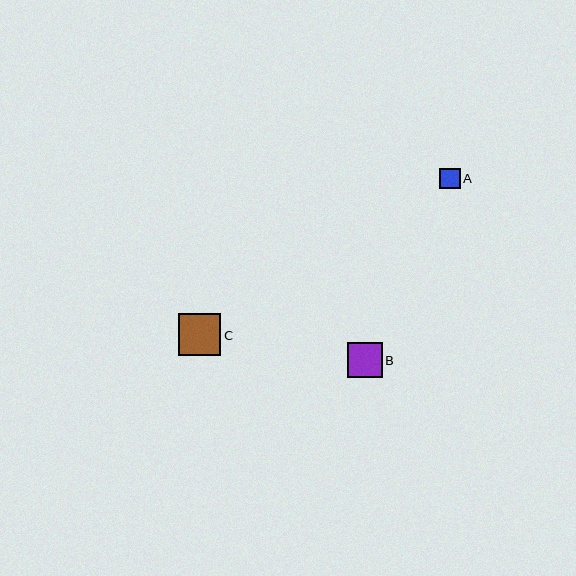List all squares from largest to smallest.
From largest to smallest: C, B, A.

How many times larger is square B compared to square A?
Square B is approximately 1.7 times the size of square A.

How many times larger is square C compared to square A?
Square C is approximately 2.1 times the size of square A.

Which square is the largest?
Square C is the largest with a size of approximately 42 pixels.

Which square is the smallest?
Square A is the smallest with a size of approximately 20 pixels.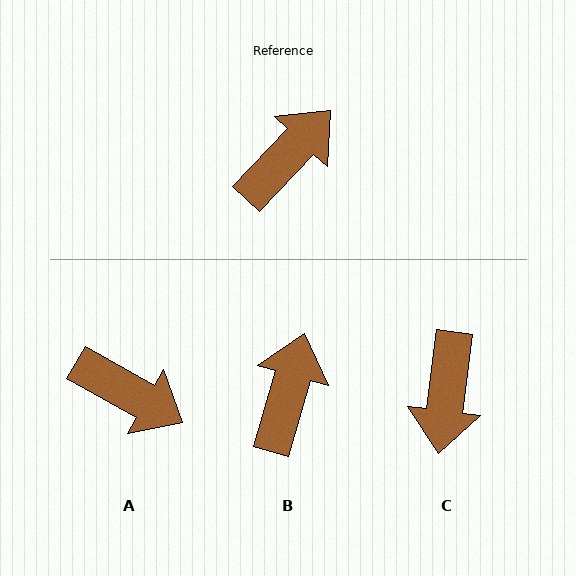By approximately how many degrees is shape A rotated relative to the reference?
Approximately 76 degrees clockwise.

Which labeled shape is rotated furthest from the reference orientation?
C, about 144 degrees away.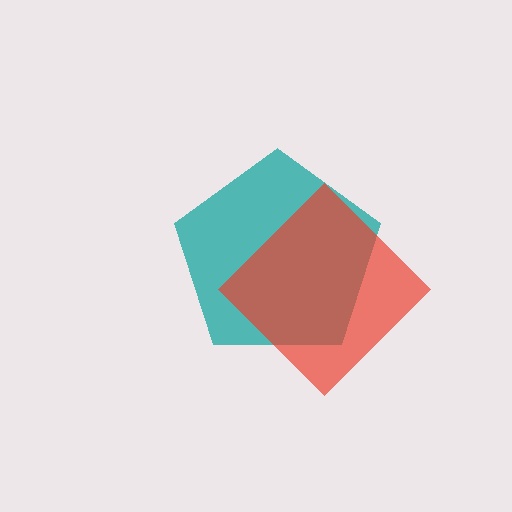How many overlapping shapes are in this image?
There are 2 overlapping shapes in the image.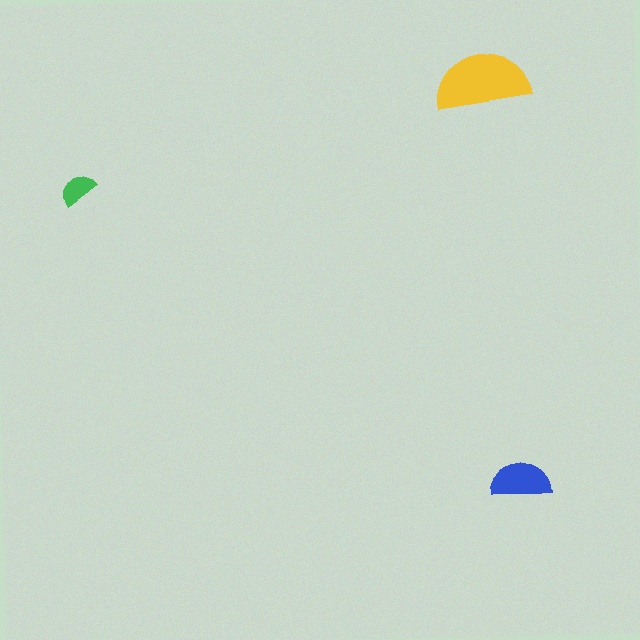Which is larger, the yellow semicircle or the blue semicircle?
The yellow one.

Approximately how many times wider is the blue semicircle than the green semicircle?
About 1.5 times wider.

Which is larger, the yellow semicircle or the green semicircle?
The yellow one.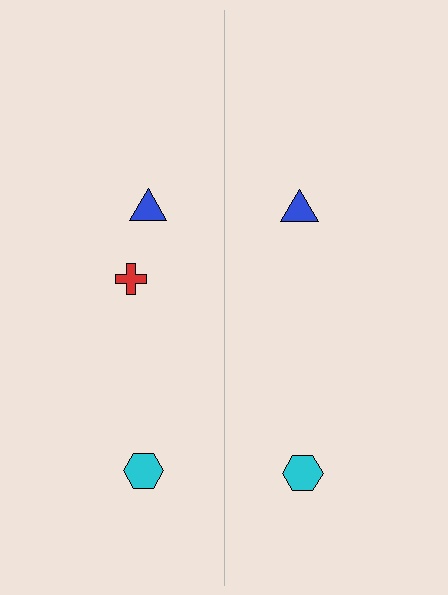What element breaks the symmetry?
A red cross is missing from the right side.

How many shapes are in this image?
There are 5 shapes in this image.